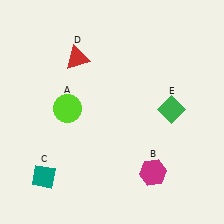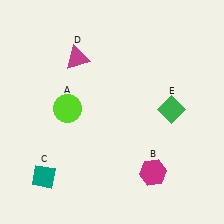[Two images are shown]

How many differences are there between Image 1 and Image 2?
There is 1 difference between the two images.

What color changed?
The triangle (D) changed from red in Image 1 to magenta in Image 2.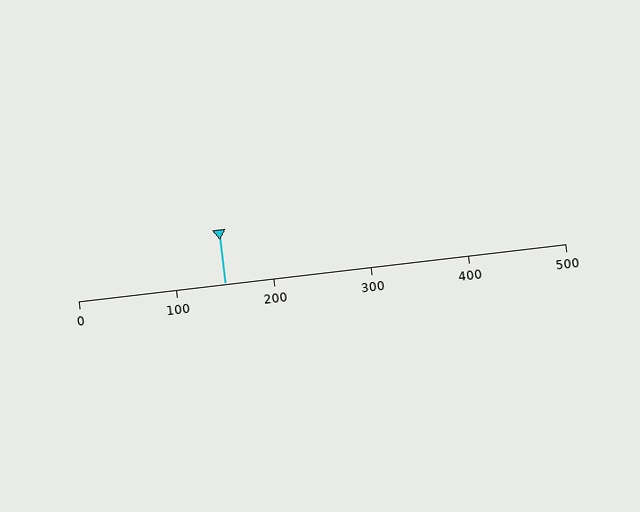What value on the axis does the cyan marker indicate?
The marker indicates approximately 150.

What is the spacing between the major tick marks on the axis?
The major ticks are spaced 100 apart.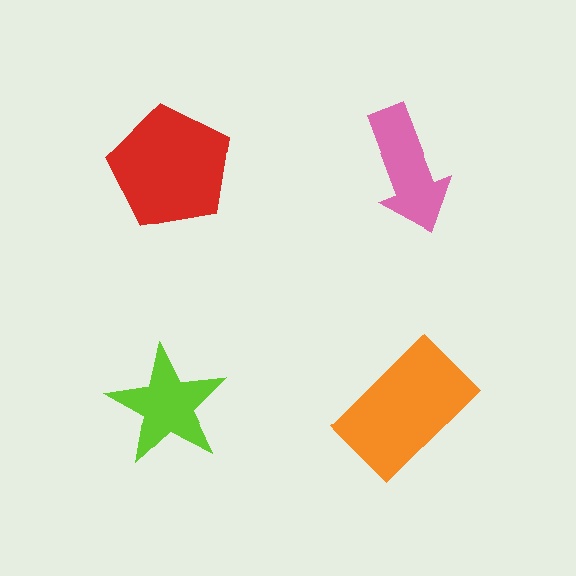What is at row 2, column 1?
A lime star.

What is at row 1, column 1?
A red pentagon.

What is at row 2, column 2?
An orange rectangle.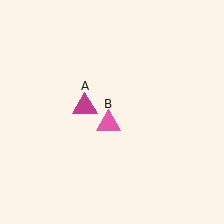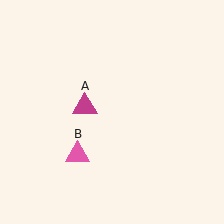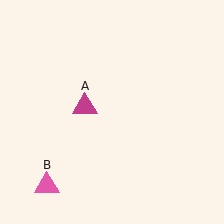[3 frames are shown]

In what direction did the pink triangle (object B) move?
The pink triangle (object B) moved down and to the left.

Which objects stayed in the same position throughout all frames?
Magenta triangle (object A) remained stationary.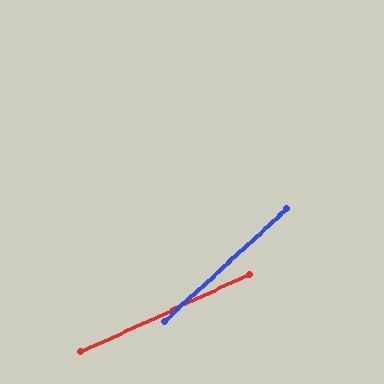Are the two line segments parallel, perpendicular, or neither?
Neither parallel nor perpendicular — they differ by about 18°.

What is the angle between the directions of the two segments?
Approximately 18 degrees.